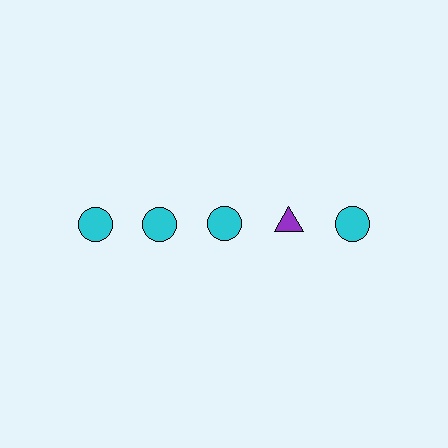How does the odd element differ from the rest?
It differs in both color (purple instead of cyan) and shape (triangle instead of circle).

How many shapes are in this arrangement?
There are 5 shapes arranged in a grid pattern.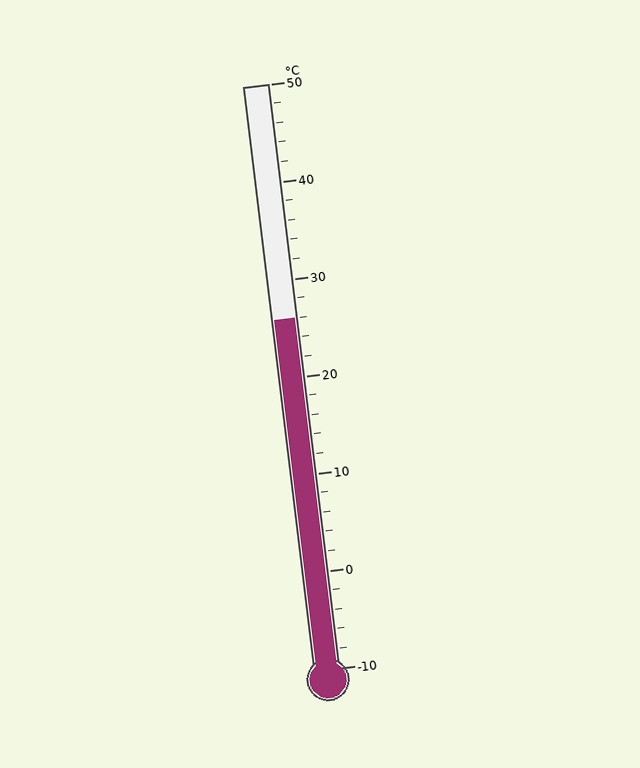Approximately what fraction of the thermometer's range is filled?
The thermometer is filled to approximately 60% of its range.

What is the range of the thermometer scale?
The thermometer scale ranges from -10°C to 50°C.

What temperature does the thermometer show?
The thermometer shows approximately 26°C.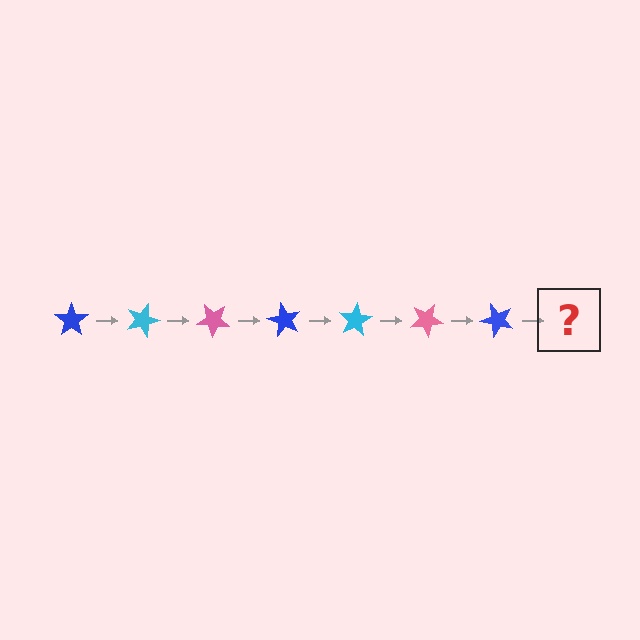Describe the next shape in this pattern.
It should be a cyan star, rotated 140 degrees from the start.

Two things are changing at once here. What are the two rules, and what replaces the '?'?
The two rules are that it rotates 20 degrees each step and the color cycles through blue, cyan, and pink. The '?' should be a cyan star, rotated 140 degrees from the start.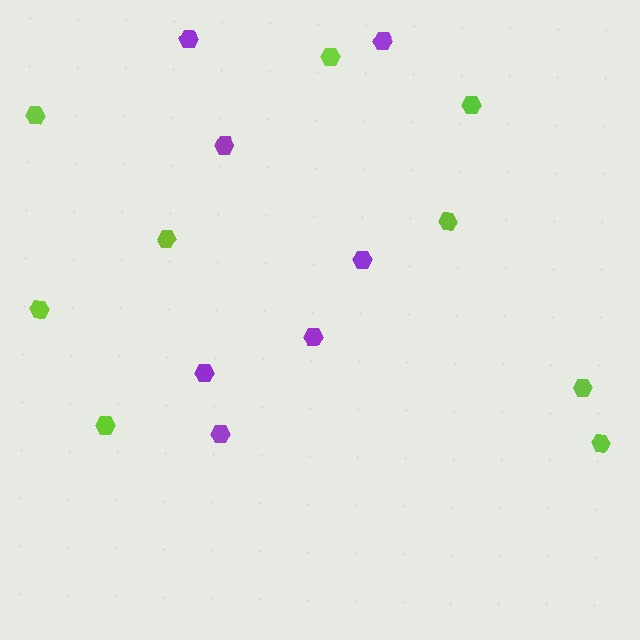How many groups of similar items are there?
There are 2 groups: one group of purple hexagons (7) and one group of lime hexagons (9).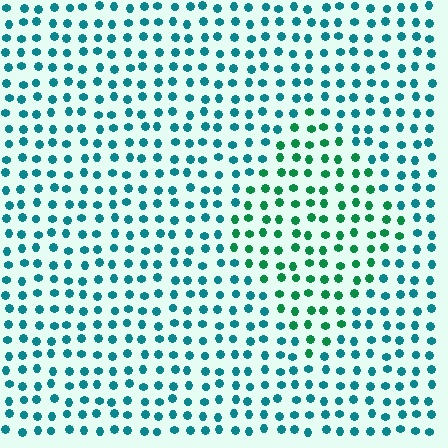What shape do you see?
I see a diamond.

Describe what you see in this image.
The image is filled with small teal elements in a uniform arrangement. A diamond-shaped region is visible where the elements are tinted to a slightly different hue, forming a subtle color boundary.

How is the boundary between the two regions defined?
The boundary is defined purely by a slight shift in hue (about 36 degrees). Spacing, size, and orientation are identical on both sides.